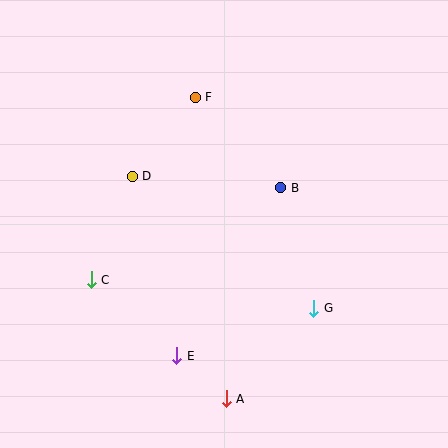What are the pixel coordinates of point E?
Point E is at (177, 356).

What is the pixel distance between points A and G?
The distance between A and G is 126 pixels.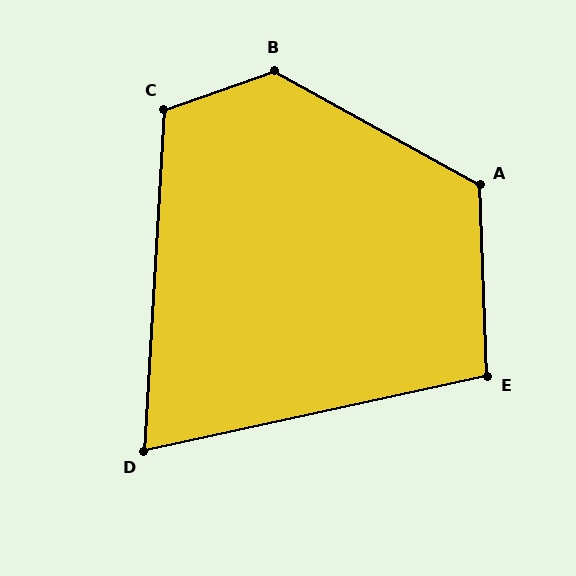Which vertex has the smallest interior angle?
D, at approximately 74 degrees.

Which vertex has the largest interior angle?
B, at approximately 132 degrees.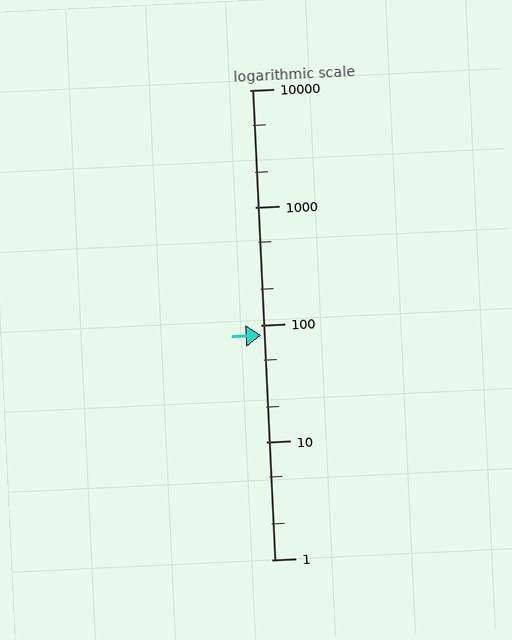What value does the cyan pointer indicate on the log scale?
The pointer indicates approximately 81.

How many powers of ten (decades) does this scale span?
The scale spans 4 decades, from 1 to 10000.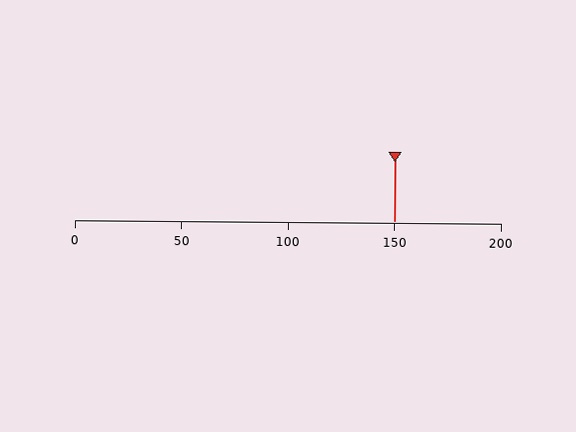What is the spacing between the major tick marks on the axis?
The major ticks are spaced 50 apart.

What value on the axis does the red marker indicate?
The marker indicates approximately 150.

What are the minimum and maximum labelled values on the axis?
The axis runs from 0 to 200.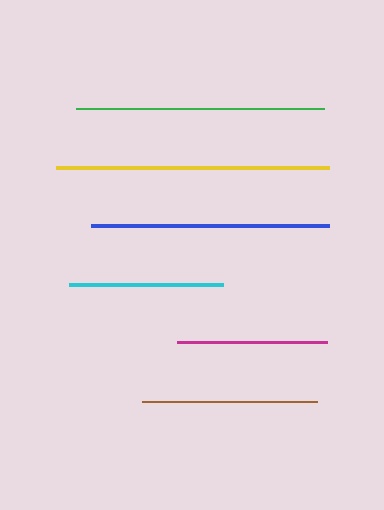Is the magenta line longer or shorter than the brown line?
The brown line is longer than the magenta line.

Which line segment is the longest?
The yellow line is the longest at approximately 274 pixels.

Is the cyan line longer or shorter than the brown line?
The brown line is longer than the cyan line.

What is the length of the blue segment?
The blue segment is approximately 239 pixels long.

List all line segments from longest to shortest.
From longest to shortest: yellow, green, blue, brown, cyan, magenta.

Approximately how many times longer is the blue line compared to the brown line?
The blue line is approximately 1.4 times the length of the brown line.